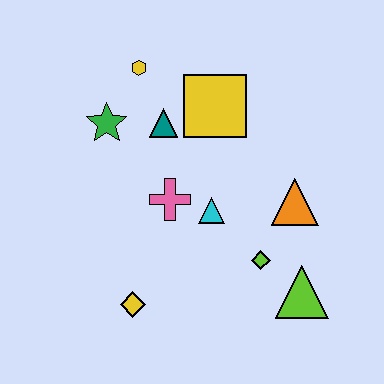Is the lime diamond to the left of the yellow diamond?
No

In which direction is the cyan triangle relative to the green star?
The cyan triangle is to the right of the green star.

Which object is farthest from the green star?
The lime triangle is farthest from the green star.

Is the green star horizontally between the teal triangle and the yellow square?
No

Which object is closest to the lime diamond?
The lime triangle is closest to the lime diamond.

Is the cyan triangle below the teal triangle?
Yes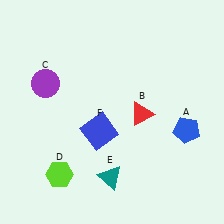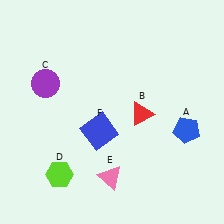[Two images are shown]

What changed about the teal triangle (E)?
In Image 1, E is teal. In Image 2, it changed to pink.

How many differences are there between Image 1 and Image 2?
There is 1 difference between the two images.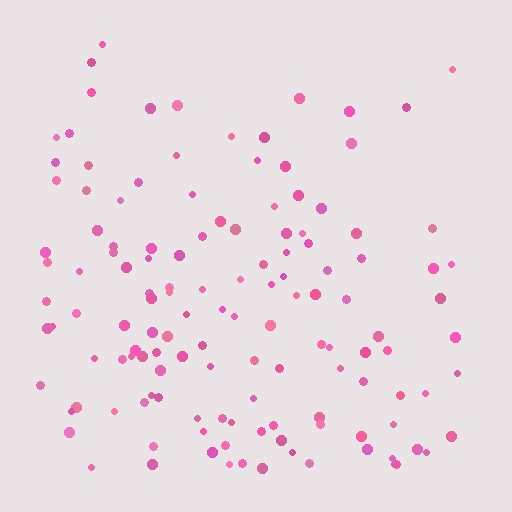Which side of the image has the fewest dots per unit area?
The top.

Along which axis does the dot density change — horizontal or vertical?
Vertical.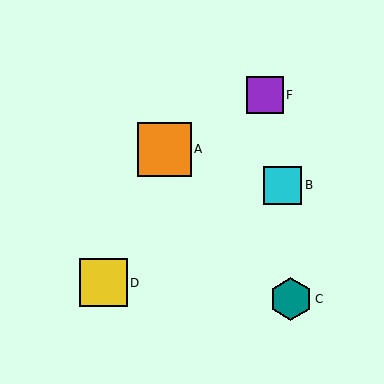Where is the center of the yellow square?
The center of the yellow square is at (104, 283).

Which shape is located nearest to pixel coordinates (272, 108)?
The purple square (labeled F) at (265, 95) is nearest to that location.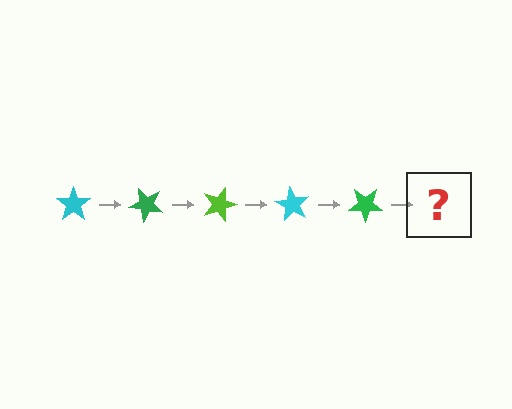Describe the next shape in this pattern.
It should be a lime star, rotated 225 degrees from the start.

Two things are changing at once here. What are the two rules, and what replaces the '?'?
The two rules are that it rotates 45 degrees each step and the color cycles through cyan, green, and lime. The '?' should be a lime star, rotated 225 degrees from the start.